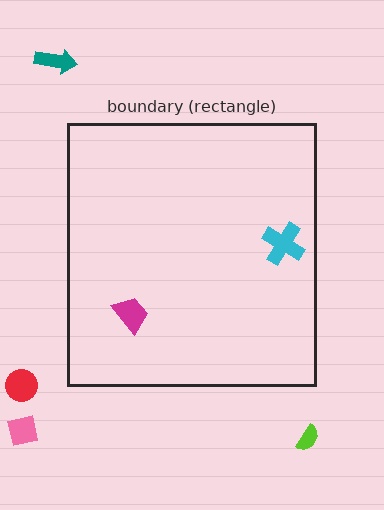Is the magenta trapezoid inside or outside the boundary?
Inside.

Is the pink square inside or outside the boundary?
Outside.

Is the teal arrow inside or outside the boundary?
Outside.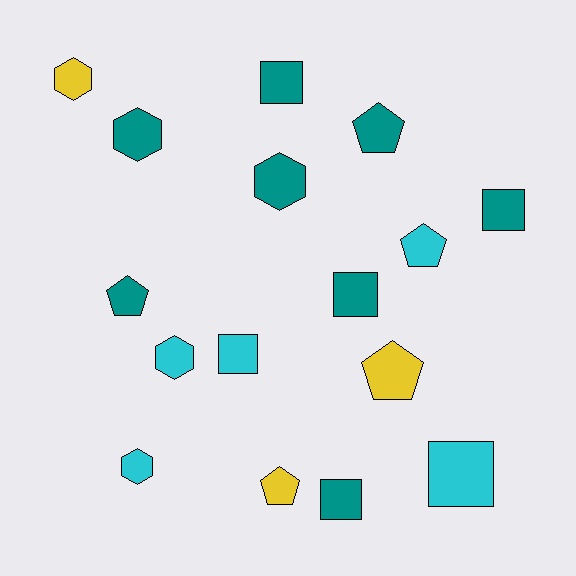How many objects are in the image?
There are 16 objects.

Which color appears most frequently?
Teal, with 8 objects.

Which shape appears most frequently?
Square, with 6 objects.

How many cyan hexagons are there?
There are 2 cyan hexagons.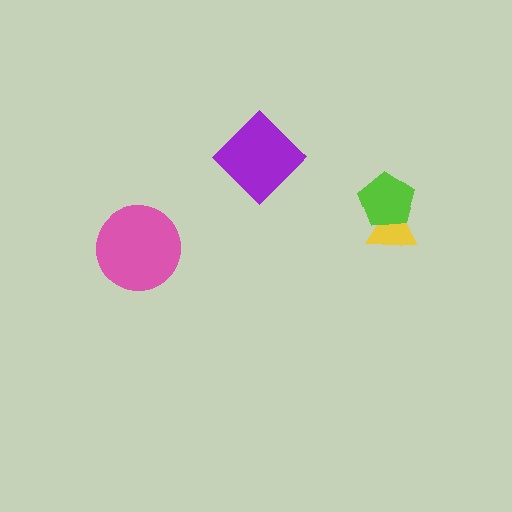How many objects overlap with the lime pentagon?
1 object overlaps with the lime pentagon.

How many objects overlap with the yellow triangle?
1 object overlaps with the yellow triangle.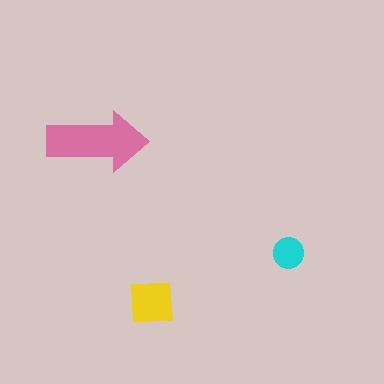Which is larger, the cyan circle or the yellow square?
The yellow square.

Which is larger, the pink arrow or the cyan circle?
The pink arrow.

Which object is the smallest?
The cyan circle.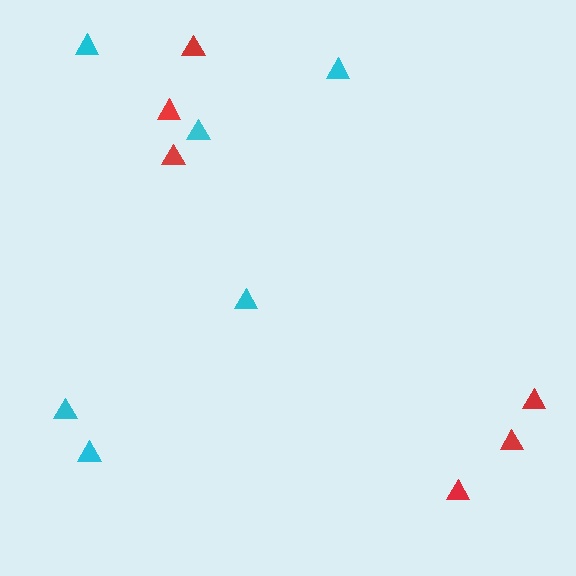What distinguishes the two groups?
There are 2 groups: one group of red triangles (6) and one group of cyan triangles (6).